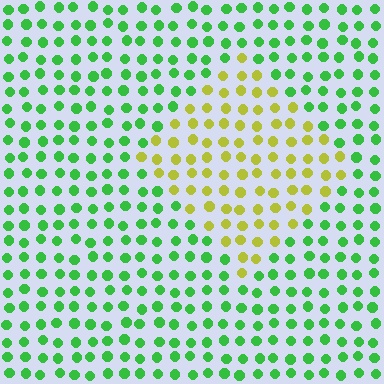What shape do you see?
I see a diamond.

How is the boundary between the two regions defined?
The boundary is defined purely by a slight shift in hue (about 58 degrees). Spacing, size, and orientation are identical on both sides.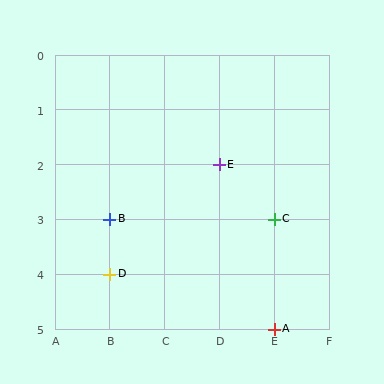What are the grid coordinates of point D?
Point D is at grid coordinates (B, 4).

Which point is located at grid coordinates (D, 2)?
Point E is at (D, 2).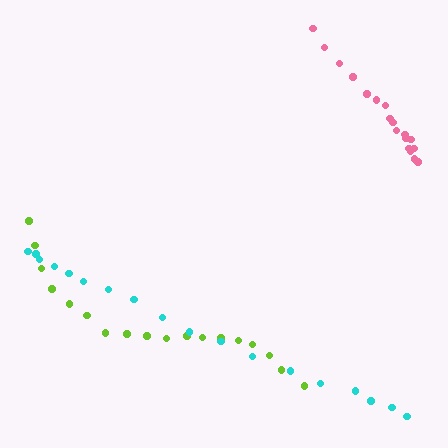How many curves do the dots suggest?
There are 3 distinct paths.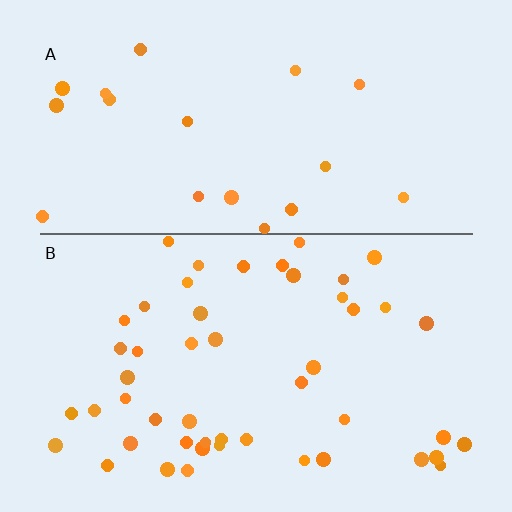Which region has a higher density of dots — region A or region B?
B (the bottom).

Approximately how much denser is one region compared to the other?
Approximately 2.6× — region B over region A.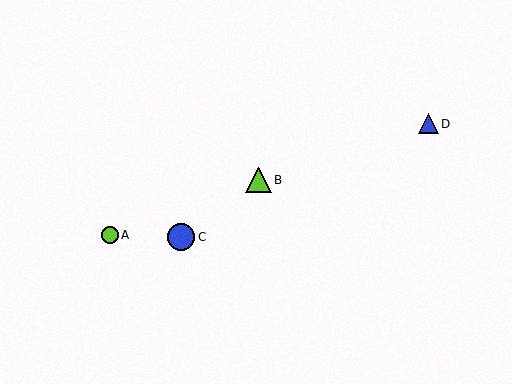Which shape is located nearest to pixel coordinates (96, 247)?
The lime circle (labeled A) at (110, 235) is nearest to that location.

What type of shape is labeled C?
Shape C is a blue circle.